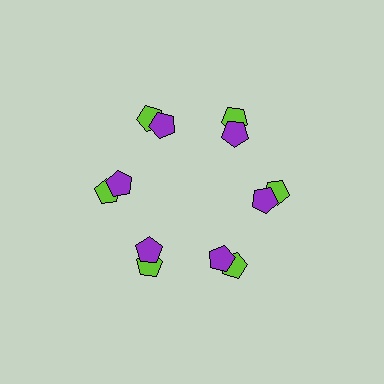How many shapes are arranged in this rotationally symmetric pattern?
There are 12 shapes, arranged in 6 groups of 2.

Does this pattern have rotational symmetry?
Yes, this pattern has 6-fold rotational symmetry. It looks the same after rotating 60 degrees around the center.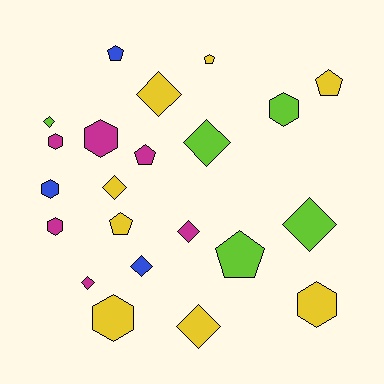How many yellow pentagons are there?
There are 3 yellow pentagons.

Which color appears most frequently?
Yellow, with 8 objects.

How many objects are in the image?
There are 22 objects.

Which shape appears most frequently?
Diamond, with 9 objects.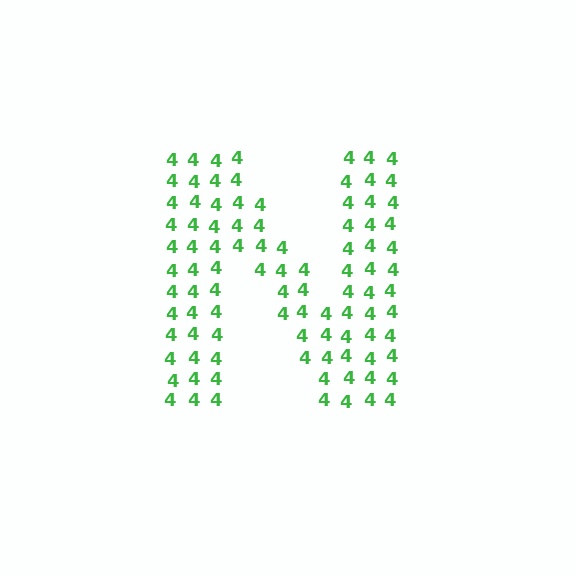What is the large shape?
The large shape is the letter N.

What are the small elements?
The small elements are digit 4's.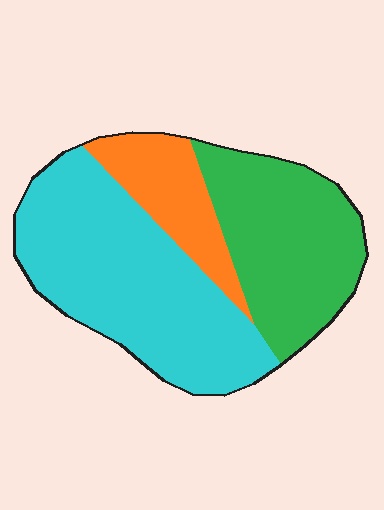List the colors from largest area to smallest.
From largest to smallest: cyan, green, orange.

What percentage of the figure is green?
Green covers roughly 35% of the figure.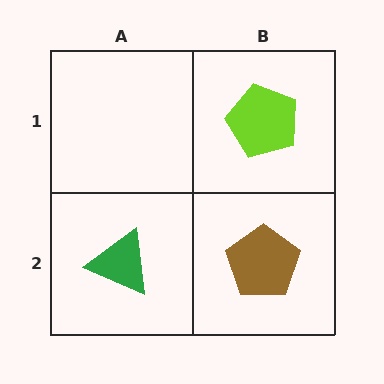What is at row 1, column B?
A lime pentagon.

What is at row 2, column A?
A green triangle.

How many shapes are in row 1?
1 shape.